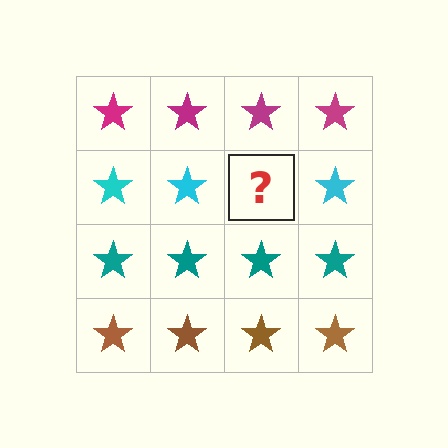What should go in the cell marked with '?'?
The missing cell should contain a cyan star.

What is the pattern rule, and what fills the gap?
The rule is that each row has a consistent color. The gap should be filled with a cyan star.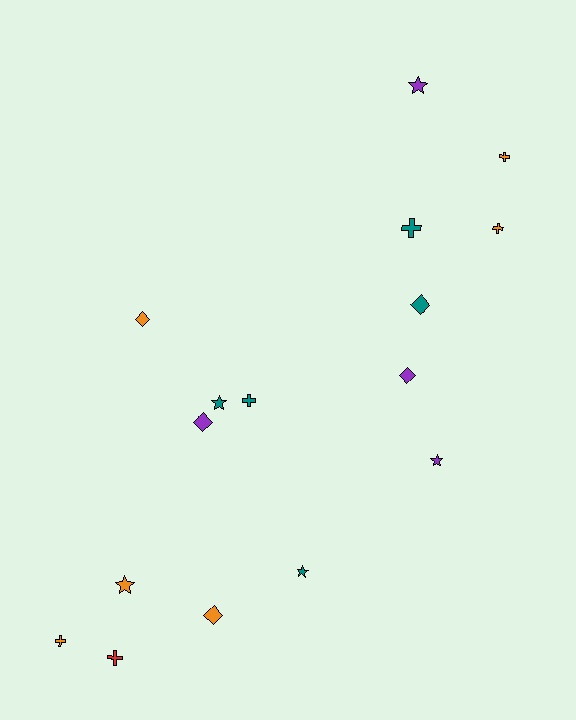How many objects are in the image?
There are 16 objects.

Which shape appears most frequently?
Cross, with 6 objects.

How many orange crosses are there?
There are 3 orange crosses.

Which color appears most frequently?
Orange, with 6 objects.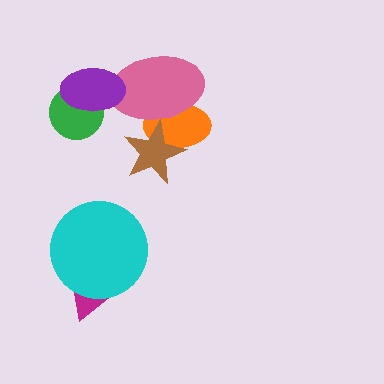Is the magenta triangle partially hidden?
Yes, it is partially covered by another shape.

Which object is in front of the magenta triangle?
The cyan circle is in front of the magenta triangle.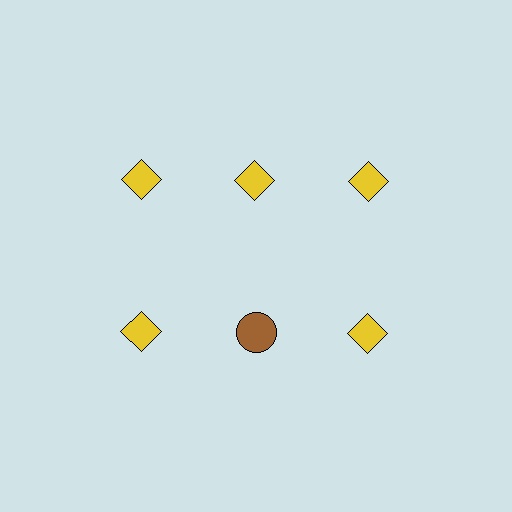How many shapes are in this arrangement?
There are 6 shapes arranged in a grid pattern.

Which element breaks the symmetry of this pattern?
The brown circle in the second row, second from left column breaks the symmetry. All other shapes are yellow diamonds.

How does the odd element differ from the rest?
It differs in both color (brown instead of yellow) and shape (circle instead of diamond).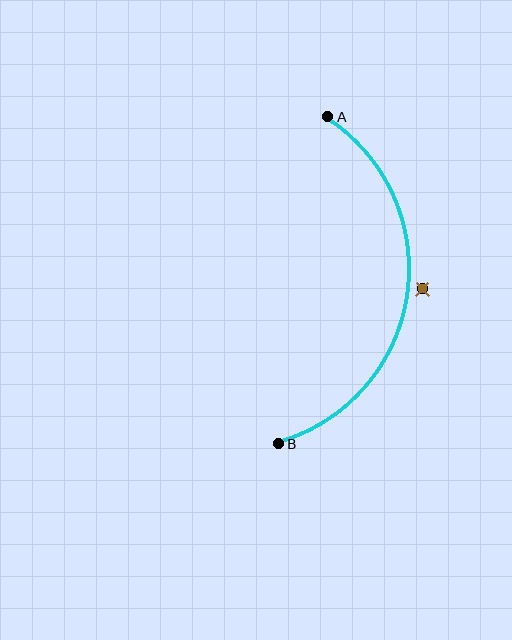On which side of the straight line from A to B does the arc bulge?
The arc bulges to the right of the straight line connecting A and B.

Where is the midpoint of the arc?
The arc midpoint is the point on the curve farthest from the straight line joining A and B. It sits to the right of that line.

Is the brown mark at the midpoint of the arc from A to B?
No — the brown mark does not lie on the arc at all. It sits slightly outside the curve.